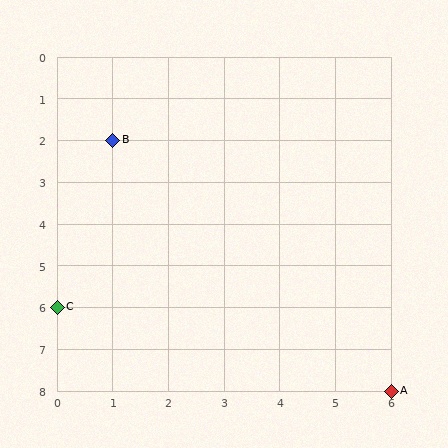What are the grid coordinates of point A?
Point A is at grid coordinates (6, 8).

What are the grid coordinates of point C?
Point C is at grid coordinates (0, 6).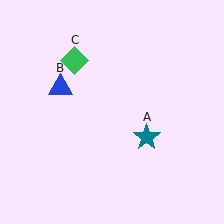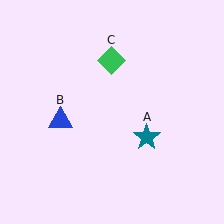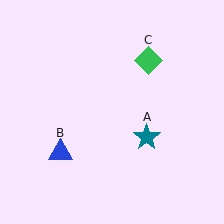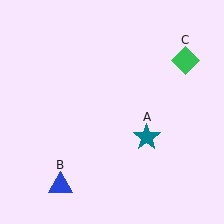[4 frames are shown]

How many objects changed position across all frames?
2 objects changed position: blue triangle (object B), green diamond (object C).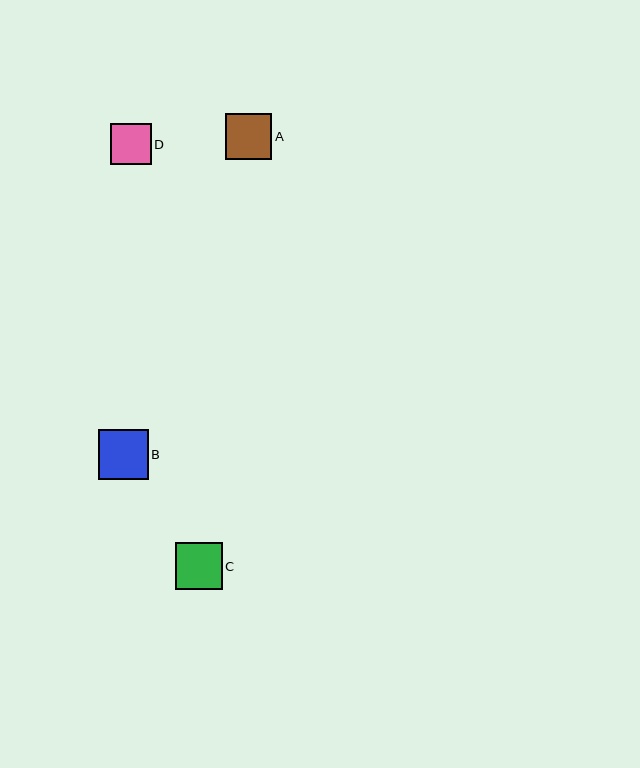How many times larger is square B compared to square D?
Square B is approximately 1.2 times the size of square D.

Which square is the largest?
Square B is the largest with a size of approximately 50 pixels.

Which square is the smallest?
Square D is the smallest with a size of approximately 41 pixels.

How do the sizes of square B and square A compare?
Square B and square A are approximately the same size.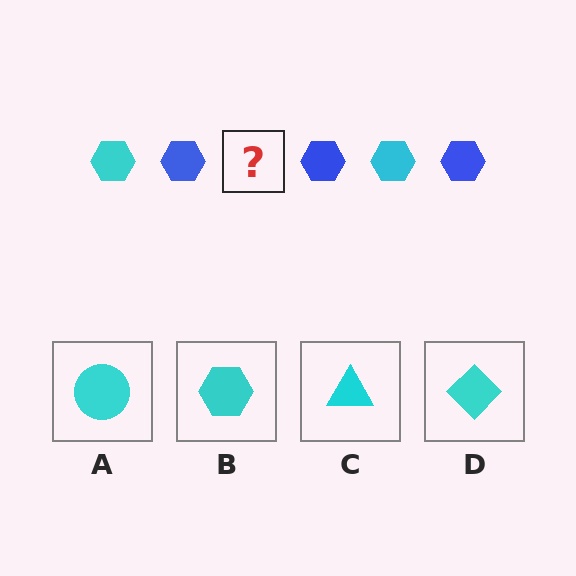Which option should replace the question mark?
Option B.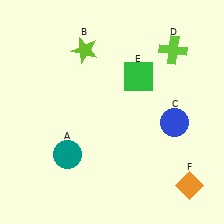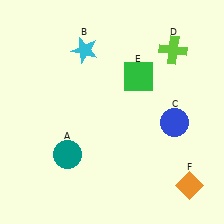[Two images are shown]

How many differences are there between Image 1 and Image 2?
There is 1 difference between the two images.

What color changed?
The star (B) changed from lime in Image 1 to cyan in Image 2.